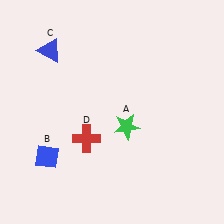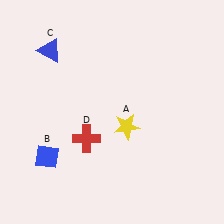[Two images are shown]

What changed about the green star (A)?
In Image 1, A is green. In Image 2, it changed to yellow.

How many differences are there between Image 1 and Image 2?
There is 1 difference between the two images.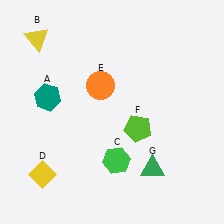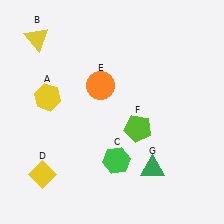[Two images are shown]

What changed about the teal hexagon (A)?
In Image 1, A is teal. In Image 2, it changed to yellow.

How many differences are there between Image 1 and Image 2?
There is 1 difference between the two images.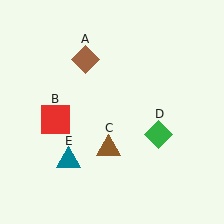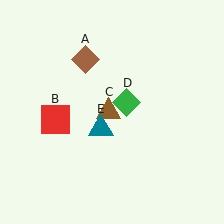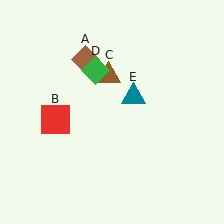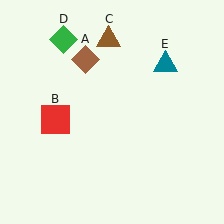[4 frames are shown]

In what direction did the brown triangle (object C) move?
The brown triangle (object C) moved up.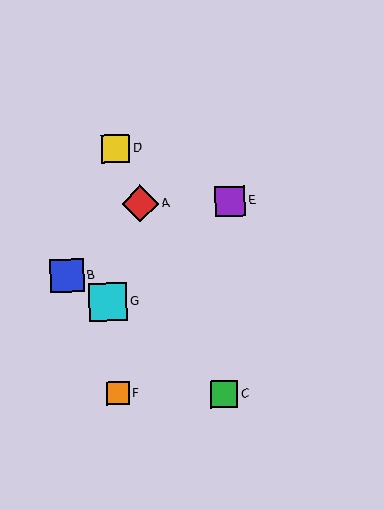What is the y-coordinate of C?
Object C is at y≈394.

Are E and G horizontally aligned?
No, E is at y≈201 and G is at y≈302.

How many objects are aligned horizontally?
2 objects (A, E) are aligned horizontally.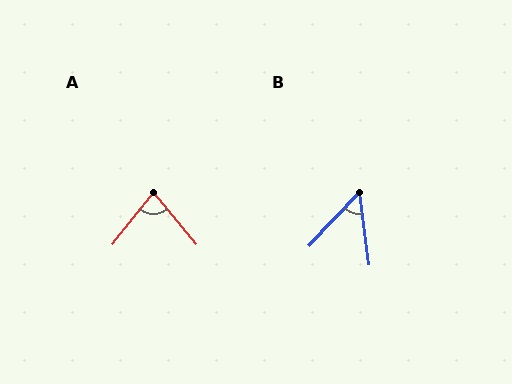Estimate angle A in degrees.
Approximately 78 degrees.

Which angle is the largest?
A, at approximately 78 degrees.